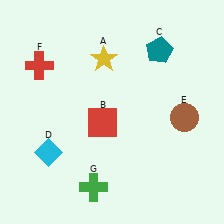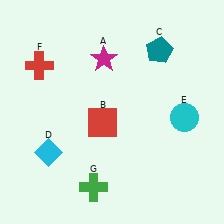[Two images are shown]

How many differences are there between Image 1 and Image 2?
There are 2 differences between the two images.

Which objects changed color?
A changed from yellow to magenta. E changed from brown to cyan.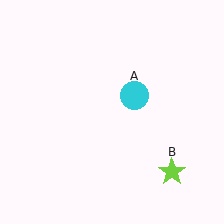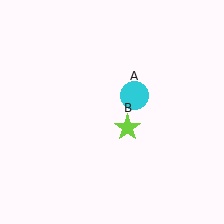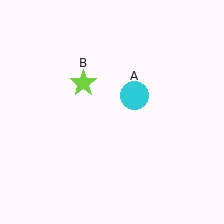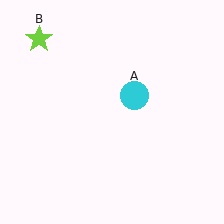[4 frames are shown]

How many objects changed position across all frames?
1 object changed position: lime star (object B).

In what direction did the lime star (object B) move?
The lime star (object B) moved up and to the left.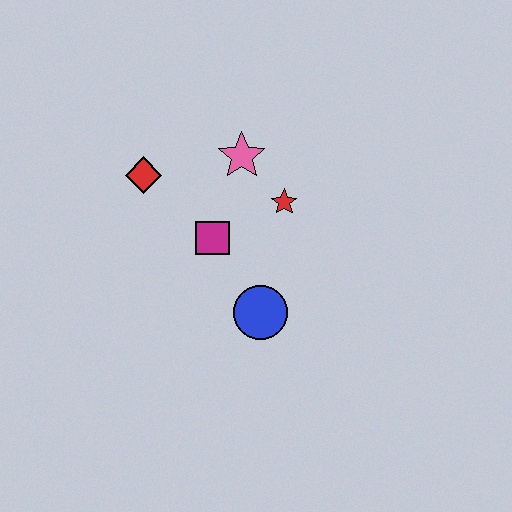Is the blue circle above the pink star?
No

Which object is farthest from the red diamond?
The blue circle is farthest from the red diamond.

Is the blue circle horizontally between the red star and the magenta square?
Yes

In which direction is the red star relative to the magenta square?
The red star is to the right of the magenta square.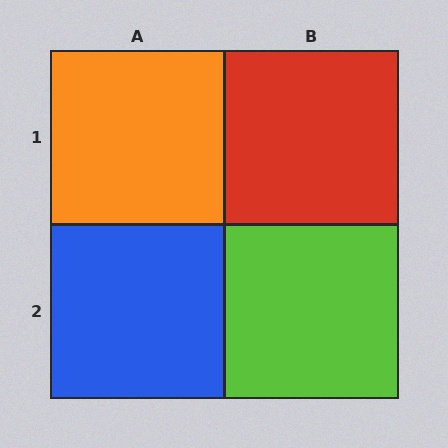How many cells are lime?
1 cell is lime.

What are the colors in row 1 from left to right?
Orange, red.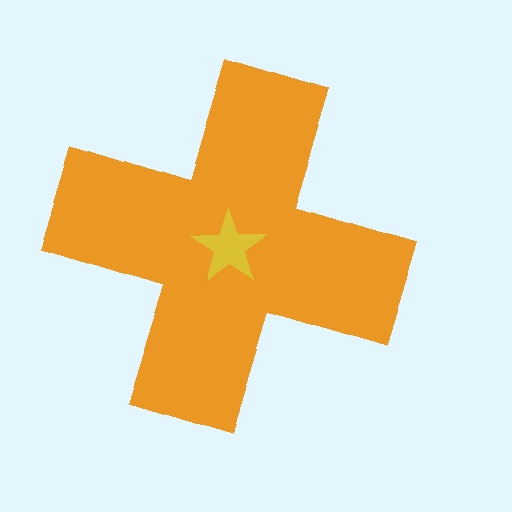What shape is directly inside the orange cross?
The yellow star.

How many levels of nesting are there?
2.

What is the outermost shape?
The orange cross.